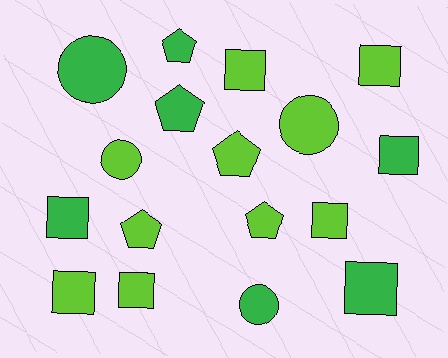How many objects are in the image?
There are 17 objects.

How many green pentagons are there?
There are 2 green pentagons.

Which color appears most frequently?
Lime, with 10 objects.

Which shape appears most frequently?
Square, with 8 objects.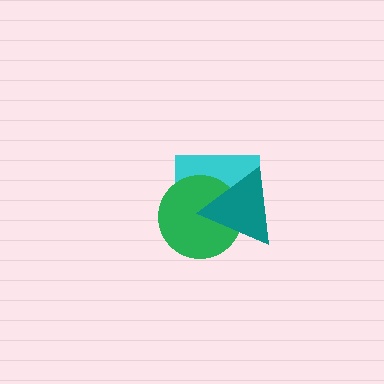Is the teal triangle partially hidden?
No, no other shape covers it.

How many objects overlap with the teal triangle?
2 objects overlap with the teal triangle.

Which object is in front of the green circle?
The teal triangle is in front of the green circle.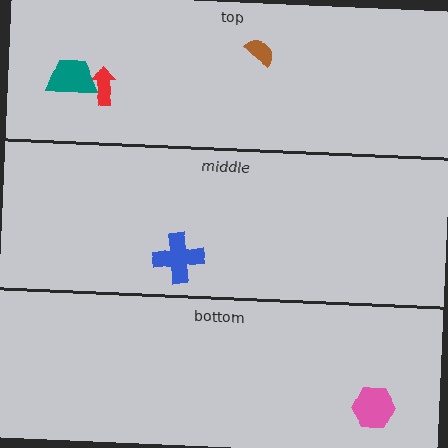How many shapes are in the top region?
3.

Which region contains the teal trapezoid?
The top region.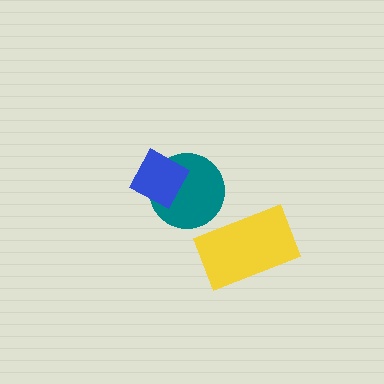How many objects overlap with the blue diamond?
1 object overlaps with the blue diamond.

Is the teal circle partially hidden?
Yes, it is partially covered by another shape.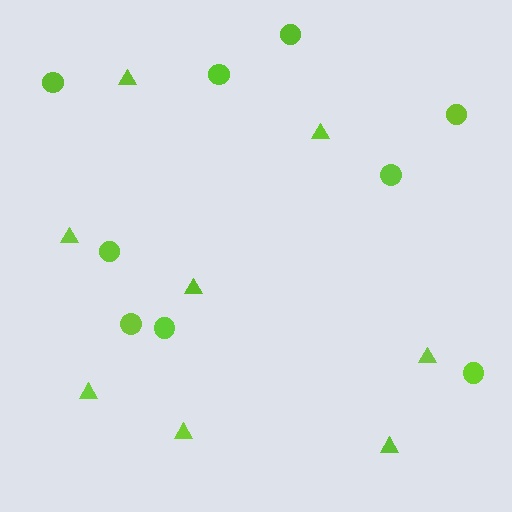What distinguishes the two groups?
There are 2 groups: one group of circles (9) and one group of triangles (8).